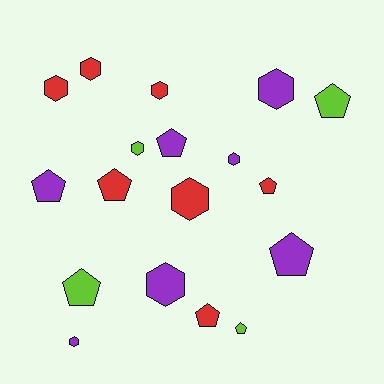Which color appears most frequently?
Purple, with 7 objects.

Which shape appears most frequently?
Hexagon, with 9 objects.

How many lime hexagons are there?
There is 1 lime hexagon.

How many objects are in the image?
There are 18 objects.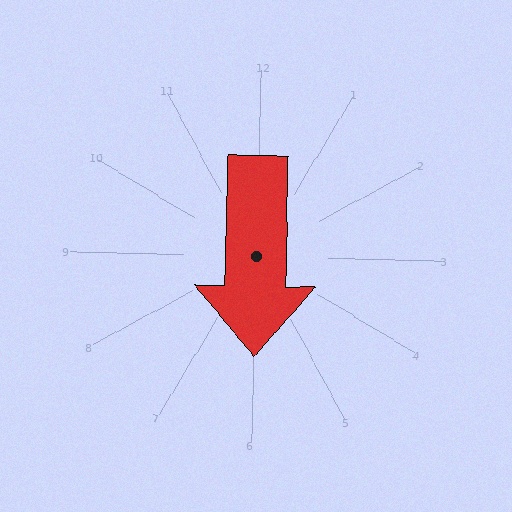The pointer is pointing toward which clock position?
Roughly 6 o'clock.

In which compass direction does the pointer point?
South.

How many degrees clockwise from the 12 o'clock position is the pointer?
Approximately 180 degrees.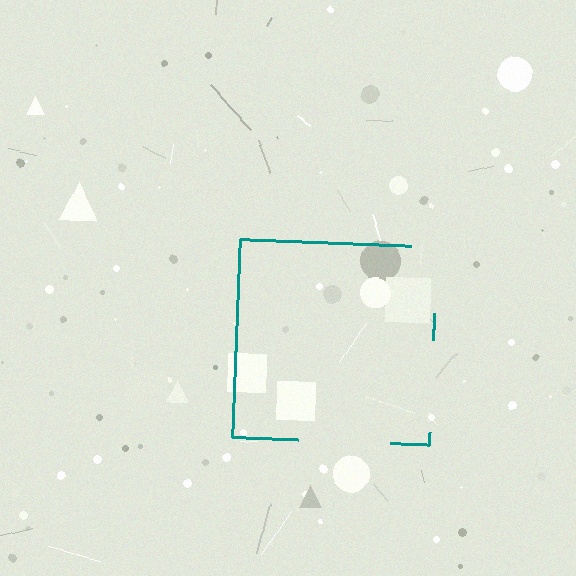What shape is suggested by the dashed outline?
The dashed outline suggests a square.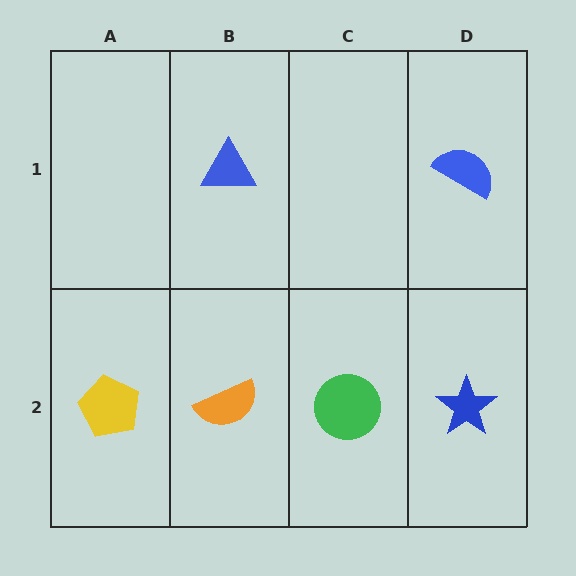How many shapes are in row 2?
4 shapes.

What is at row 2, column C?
A green circle.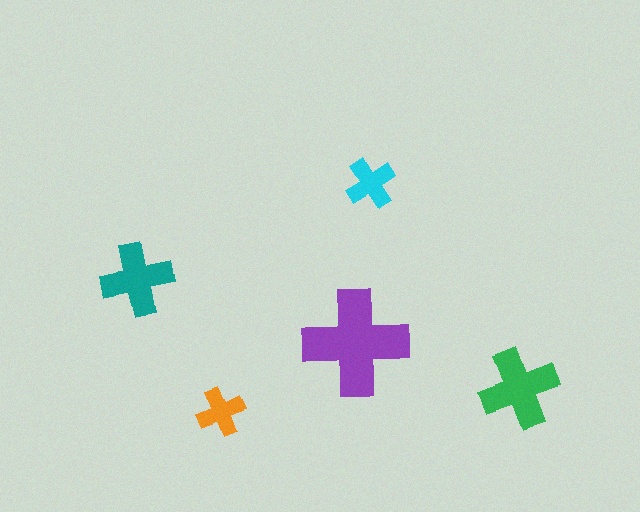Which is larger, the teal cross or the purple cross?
The purple one.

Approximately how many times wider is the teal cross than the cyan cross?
About 1.5 times wider.